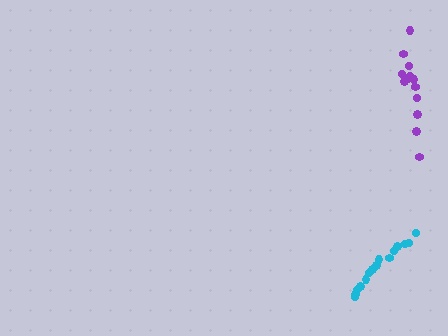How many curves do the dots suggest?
There are 2 distinct paths.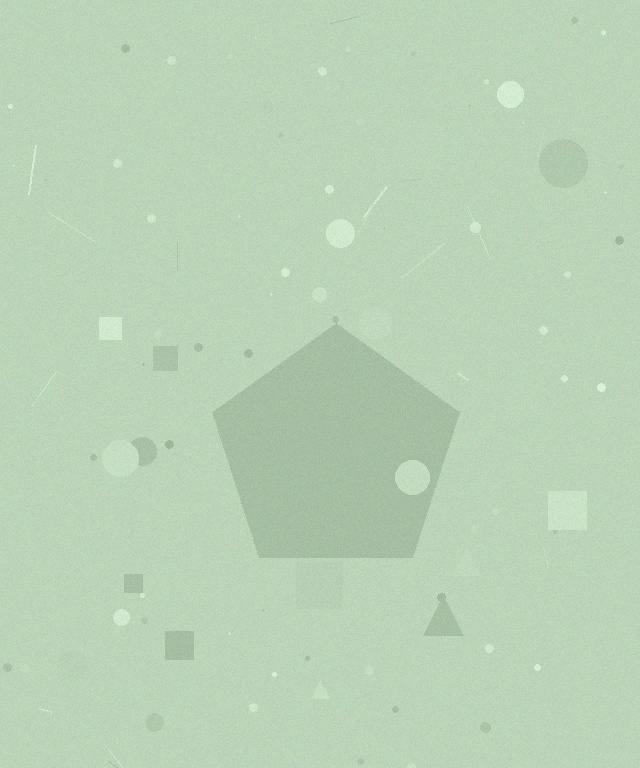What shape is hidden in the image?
A pentagon is hidden in the image.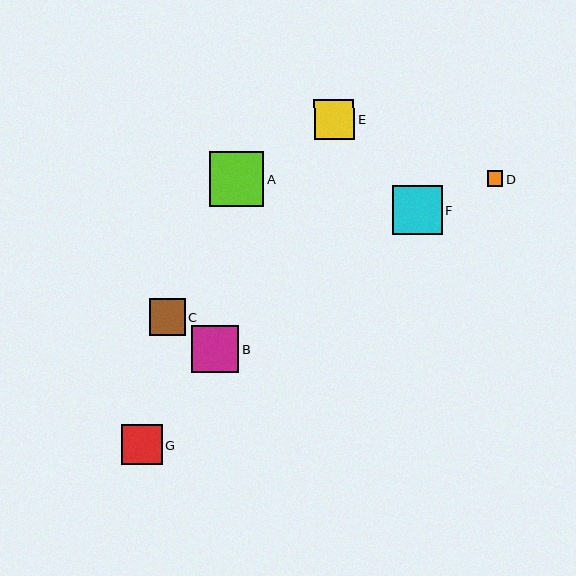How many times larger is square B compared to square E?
Square B is approximately 1.2 times the size of square E.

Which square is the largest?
Square A is the largest with a size of approximately 55 pixels.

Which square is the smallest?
Square D is the smallest with a size of approximately 16 pixels.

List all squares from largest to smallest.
From largest to smallest: A, F, B, E, G, C, D.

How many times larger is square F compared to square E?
Square F is approximately 1.2 times the size of square E.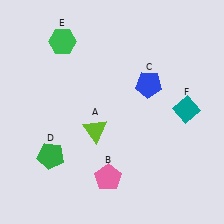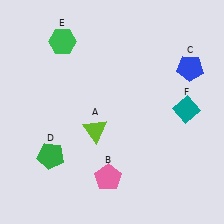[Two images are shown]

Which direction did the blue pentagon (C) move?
The blue pentagon (C) moved right.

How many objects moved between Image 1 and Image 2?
1 object moved between the two images.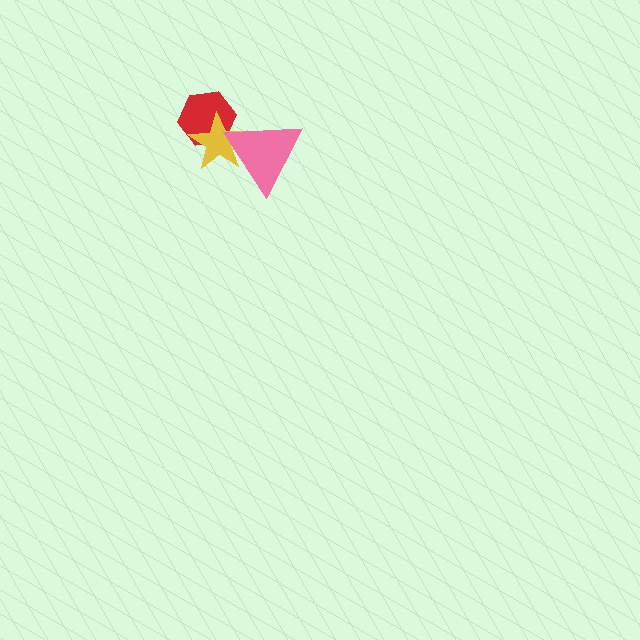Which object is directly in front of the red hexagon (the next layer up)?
The yellow star is directly in front of the red hexagon.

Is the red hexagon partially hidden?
Yes, it is partially covered by another shape.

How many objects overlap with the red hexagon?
2 objects overlap with the red hexagon.